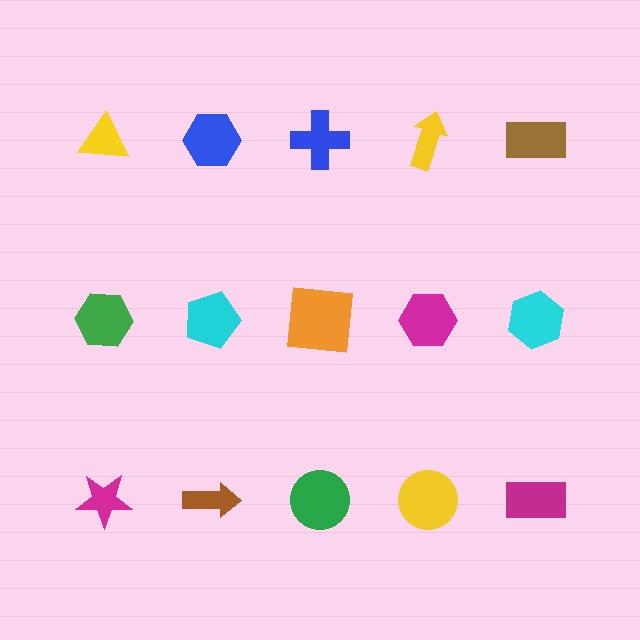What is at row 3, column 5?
A magenta rectangle.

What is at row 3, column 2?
A brown arrow.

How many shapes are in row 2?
5 shapes.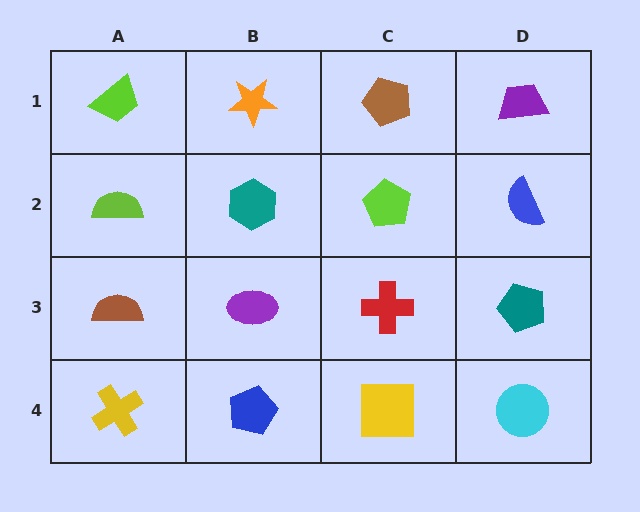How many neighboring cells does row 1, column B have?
3.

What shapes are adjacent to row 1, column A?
A lime semicircle (row 2, column A), an orange star (row 1, column B).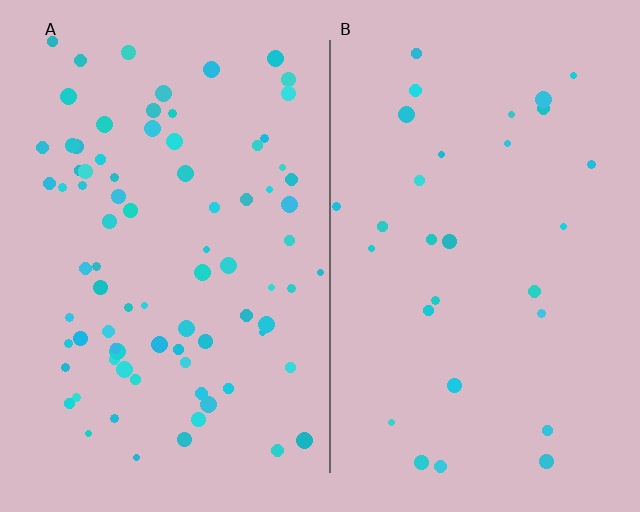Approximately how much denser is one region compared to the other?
Approximately 2.7× — region A over region B.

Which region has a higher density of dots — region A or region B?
A (the left).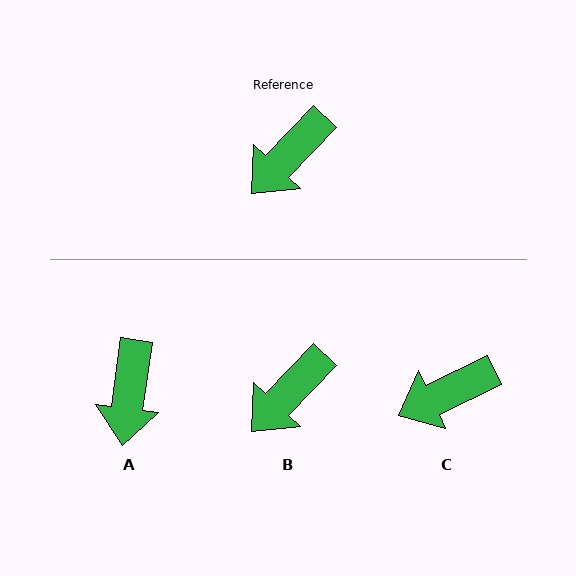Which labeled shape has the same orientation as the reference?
B.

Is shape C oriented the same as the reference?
No, it is off by about 21 degrees.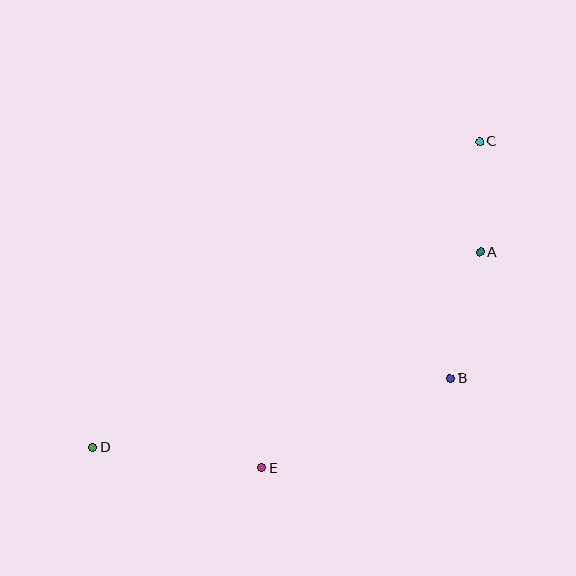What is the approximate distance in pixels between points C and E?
The distance between C and E is approximately 392 pixels.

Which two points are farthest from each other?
Points C and D are farthest from each other.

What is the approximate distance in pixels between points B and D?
The distance between B and D is approximately 364 pixels.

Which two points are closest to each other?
Points A and C are closest to each other.